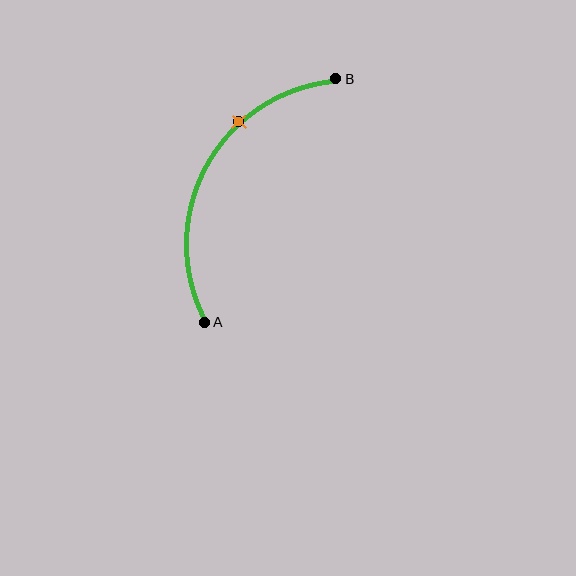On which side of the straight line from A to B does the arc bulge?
The arc bulges to the left of the straight line connecting A and B.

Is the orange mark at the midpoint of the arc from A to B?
No. The orange mark lies on the arc but is closer to endpoint B. The arc midpoint would be at the point on the curve equidistant along the arc from both A and B.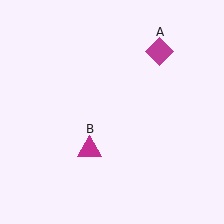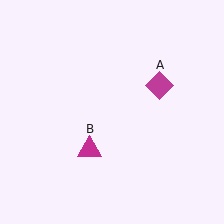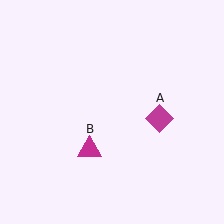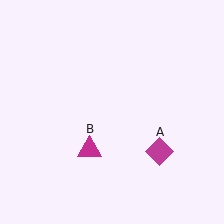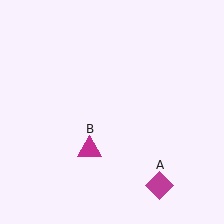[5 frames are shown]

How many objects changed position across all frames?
1 object changed position: magenta diamond (object A).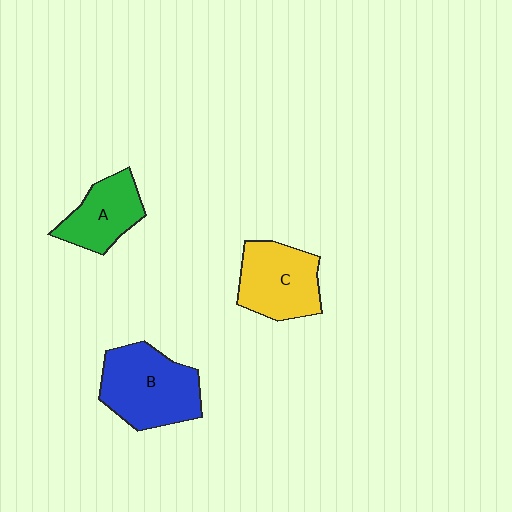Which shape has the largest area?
Shape B (blue).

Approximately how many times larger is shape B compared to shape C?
Approximately 1.2 times.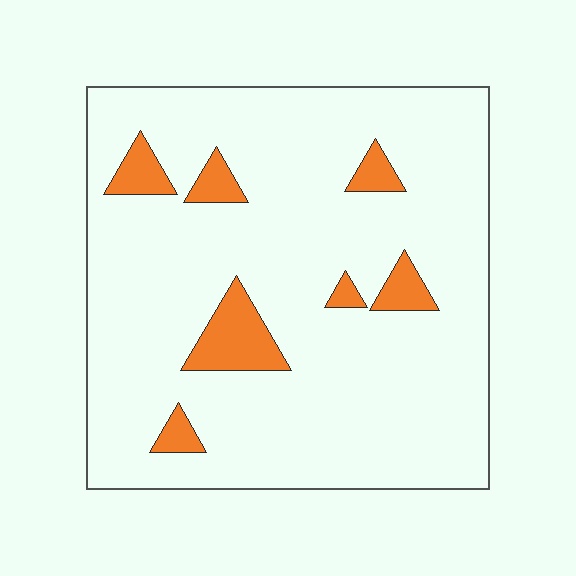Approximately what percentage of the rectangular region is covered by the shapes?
Approximately 10%.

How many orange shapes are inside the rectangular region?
7.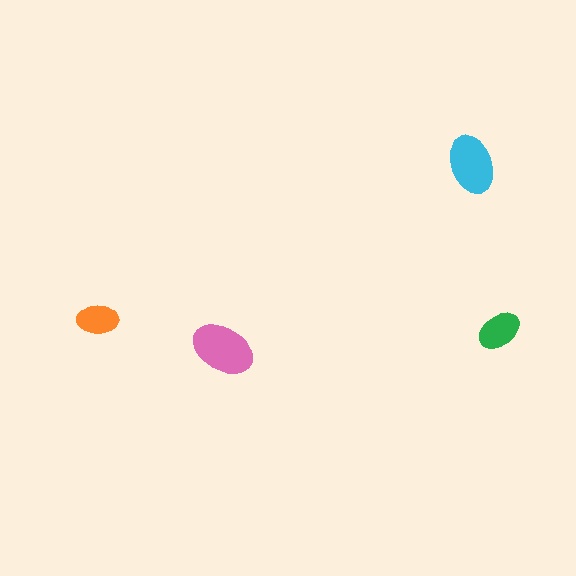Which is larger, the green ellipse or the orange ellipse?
The green one.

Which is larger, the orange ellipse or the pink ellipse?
The pink one.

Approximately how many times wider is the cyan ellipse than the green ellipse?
About 1.5 times wider.